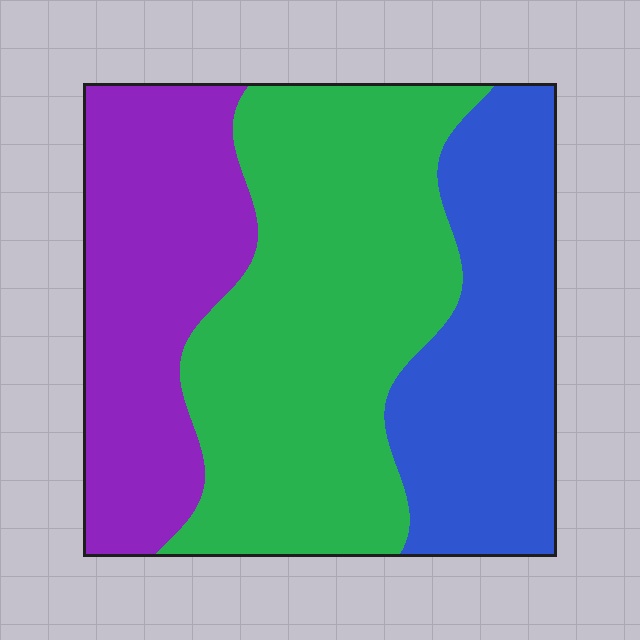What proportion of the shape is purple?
Purple covers 28% of the shape.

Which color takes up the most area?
Green, at roughly 45%.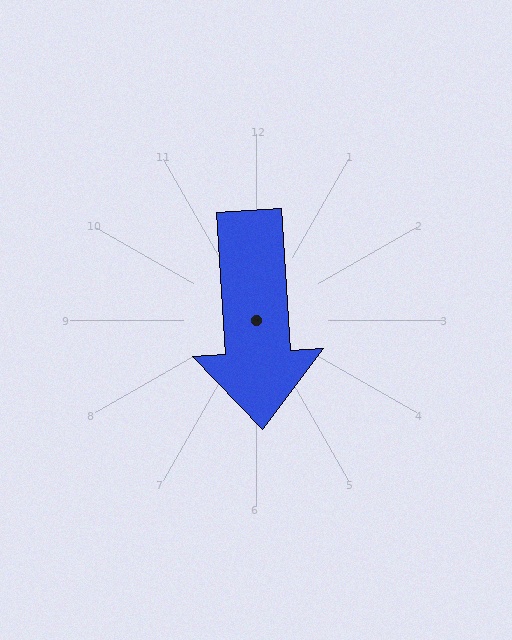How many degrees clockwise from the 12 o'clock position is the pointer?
Approximately 176 degrees.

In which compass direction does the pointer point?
South.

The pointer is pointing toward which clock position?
Roughly 6 o'clock.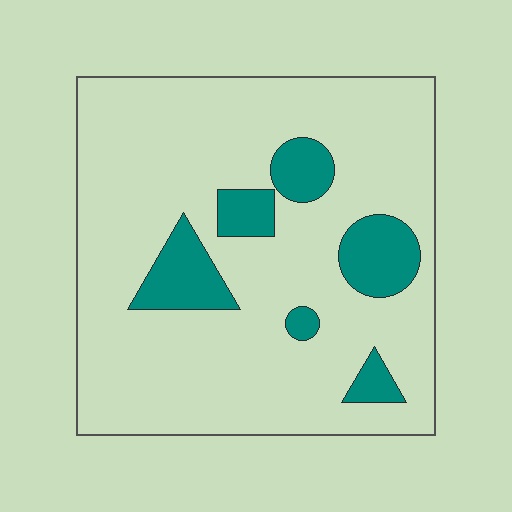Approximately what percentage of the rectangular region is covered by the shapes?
Approximately 15%.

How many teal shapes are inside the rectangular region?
6.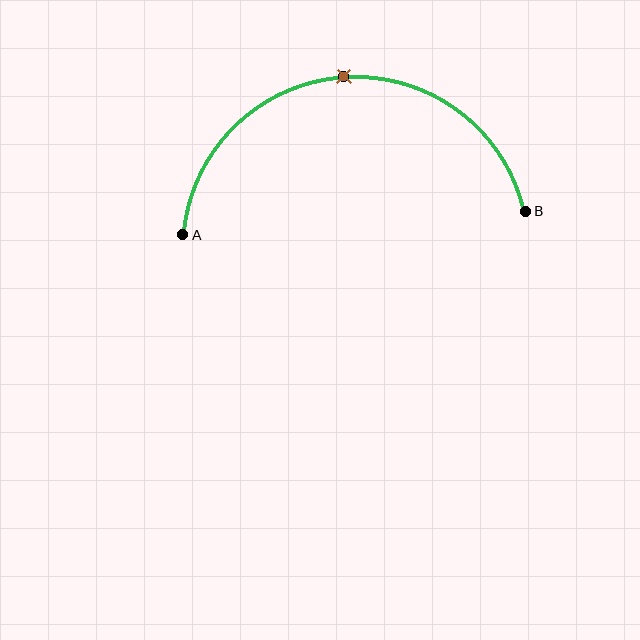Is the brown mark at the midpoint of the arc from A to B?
Yes. The brown mark lies on the arc at equal arc-length from both A and B — it is the arc midpoint.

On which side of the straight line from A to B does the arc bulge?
The arc bulges above the straight line connecting A and B.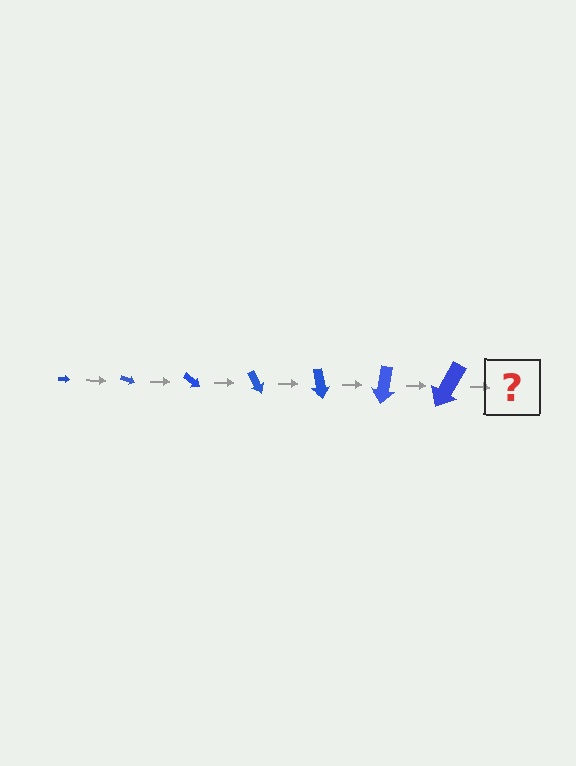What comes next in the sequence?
The next element should be an arrow, larger than the previous one and rotated 140 degrees from the start.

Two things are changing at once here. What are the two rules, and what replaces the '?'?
The two rules are that the arrow grows larger each step and it rotates 20 degrees each step. The '?' should be an arrow, larger than the previous one and rotated 140 degrees from the start.